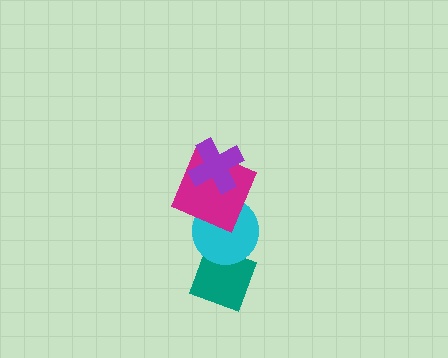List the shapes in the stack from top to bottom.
From top to bottom: the purple cross, the magenta square, the cyan circle, the teal diamond.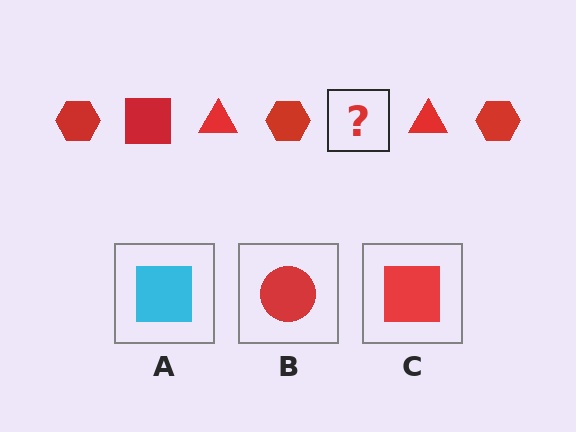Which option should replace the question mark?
Option C.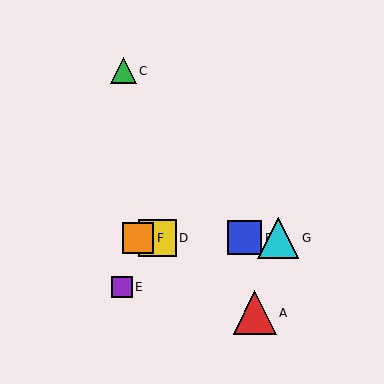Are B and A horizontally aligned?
No, B is at y≈238 and A is at y≈313.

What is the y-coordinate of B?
Object B is at y≈238.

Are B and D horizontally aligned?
Yes, both are at y≈238.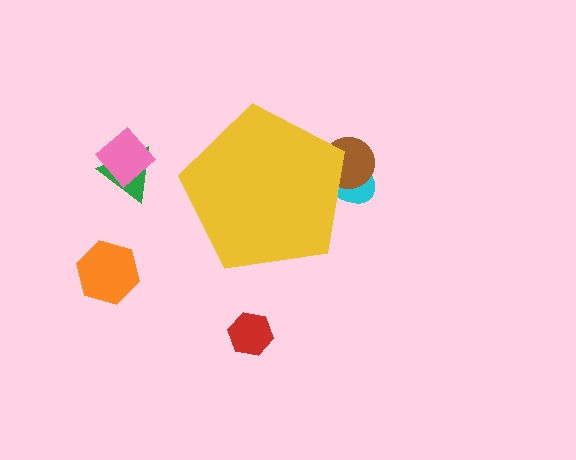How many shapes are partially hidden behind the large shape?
2 shapes are partially hidden.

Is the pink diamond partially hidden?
No, the pink diamond is fully visible.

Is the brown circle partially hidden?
Yes, the brown circle is partially hidden behind the yellow pentagon.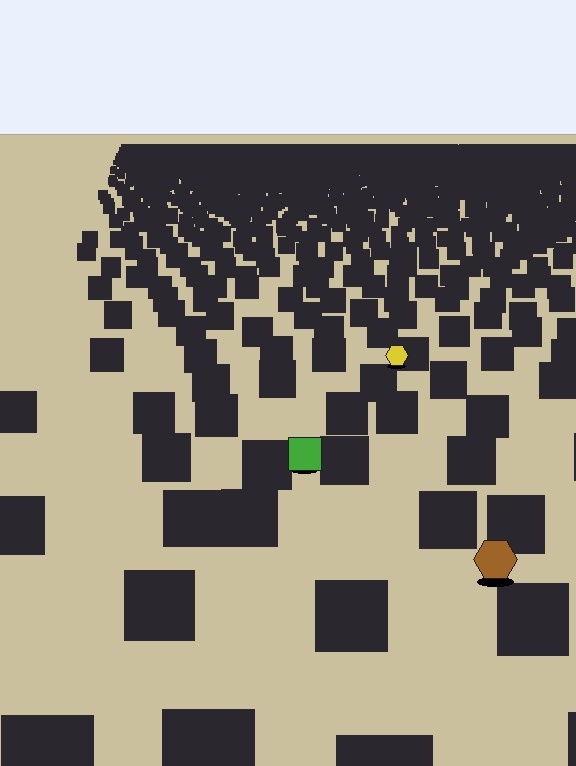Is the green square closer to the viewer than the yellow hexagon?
Yes. The green square is closer — you can tell from the texture gradient: the ground texture is coarser near it.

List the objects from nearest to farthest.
From nearest to farthest: the brown hexagon, the green square, the yellow hexagon.